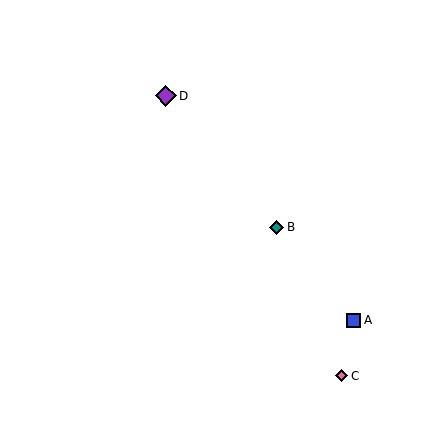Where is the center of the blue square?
The center of the blue square is at (353, 320).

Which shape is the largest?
The purple diamond (labeled D) is the largest.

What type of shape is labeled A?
Shape A is a blue square.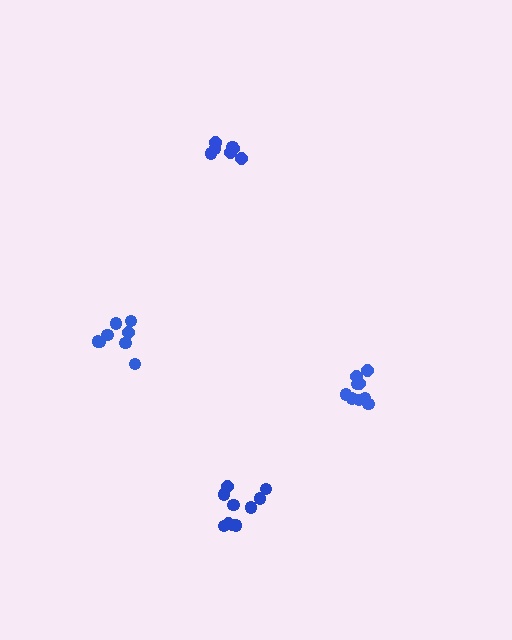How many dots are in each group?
Group 1: 9 dots, Group 2: 7 dots, Group 3: 8 dots, Group 4: 10 dots (34 total).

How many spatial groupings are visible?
There are 4 spatial groupings.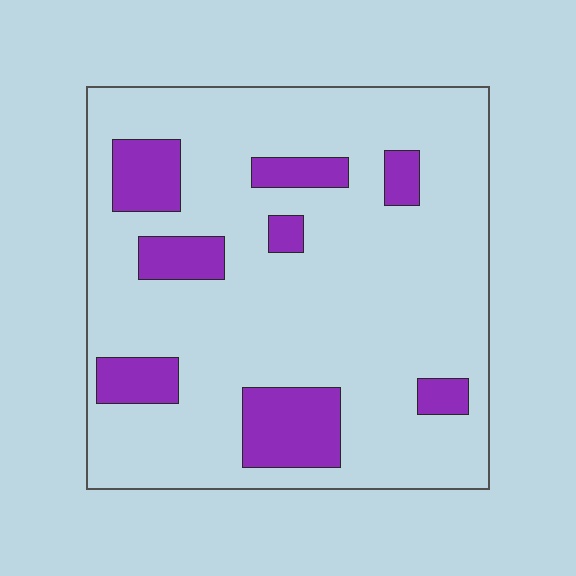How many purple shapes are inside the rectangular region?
8.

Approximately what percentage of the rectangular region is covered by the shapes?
Approximately 20%.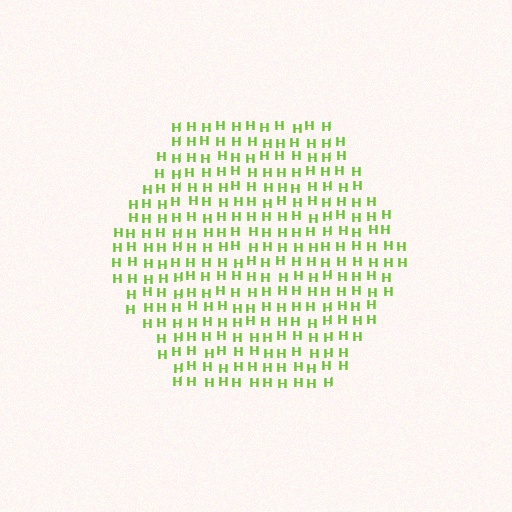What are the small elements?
The small elements are letter H's.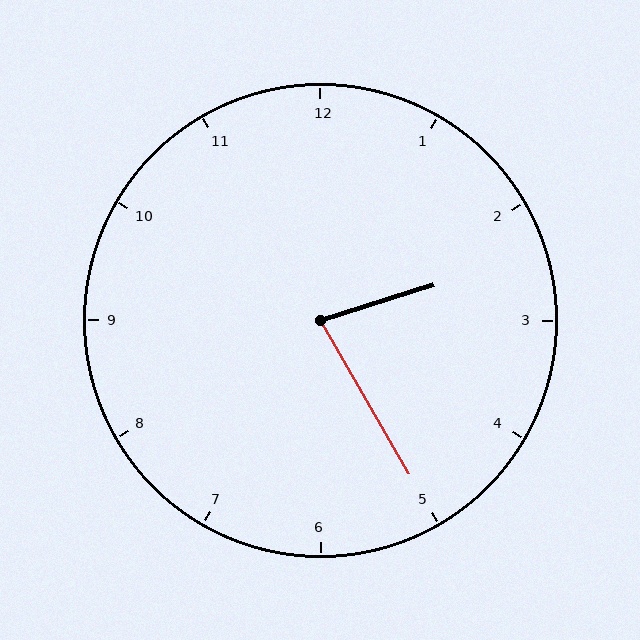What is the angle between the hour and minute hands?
Approximately 78 degrees.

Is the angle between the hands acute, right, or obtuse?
It is acute.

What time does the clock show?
2:25.